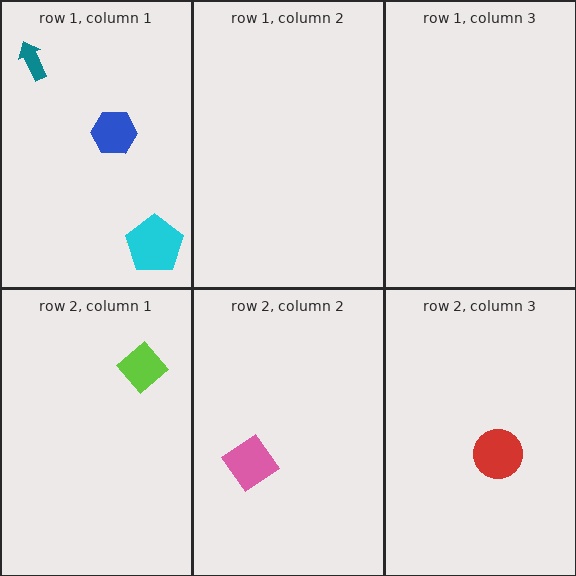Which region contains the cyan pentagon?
The row 1, column 1 region.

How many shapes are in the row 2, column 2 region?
1.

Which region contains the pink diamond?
The row 2, column 2 region.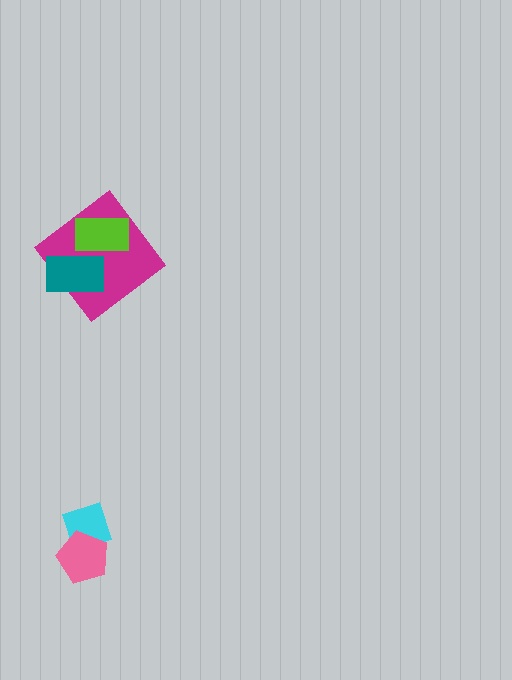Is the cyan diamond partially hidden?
Yes, it is partially covered by another shape.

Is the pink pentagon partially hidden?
No, no other shape covers it.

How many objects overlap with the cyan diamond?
1 object overlaps with the cyan diamond.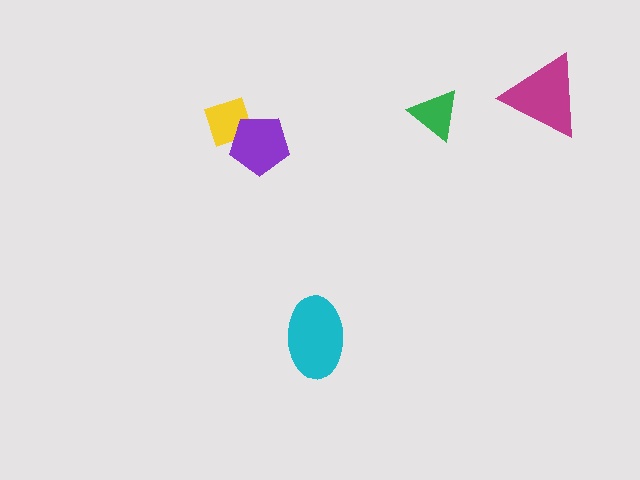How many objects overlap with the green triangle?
0 objects overlap with the green triangle.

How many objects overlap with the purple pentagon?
1 object overlaps with the purple pentagon.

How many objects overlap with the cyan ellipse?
0 objects overlap with the cyan ellipse.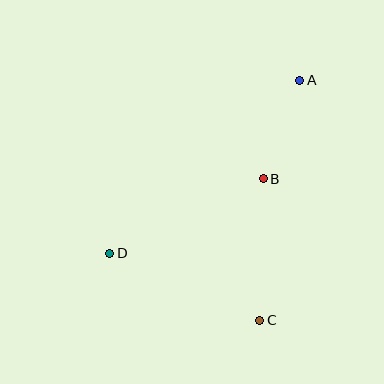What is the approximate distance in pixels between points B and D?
The distance between B and D is approximately 170 pixels.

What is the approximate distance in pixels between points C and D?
The distance between C and D is approximately 164 pixels.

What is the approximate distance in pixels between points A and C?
The distance between A and C is approximately 243 pixels.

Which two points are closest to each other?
Points A and B are closest to each other.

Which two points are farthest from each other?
Points A and D are farthest from each other.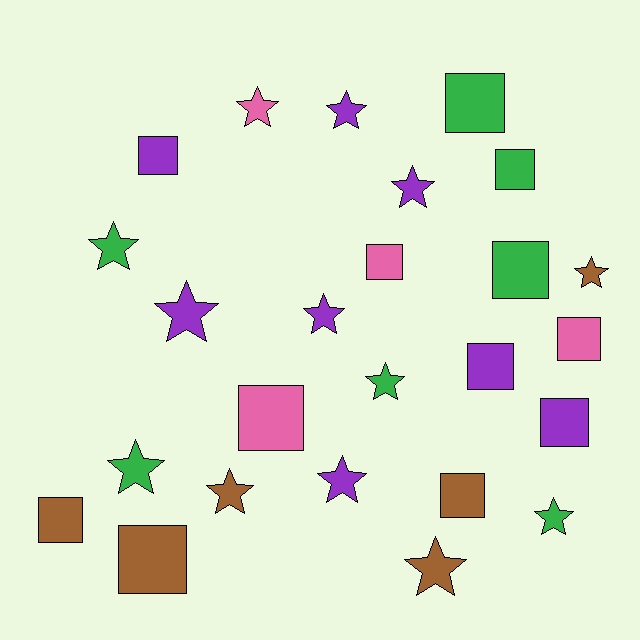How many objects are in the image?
There are 25 objects.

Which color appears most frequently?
Purple, with 8 objects.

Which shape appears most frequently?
Star, with 13 objects.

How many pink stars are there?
There is 1 pink star.